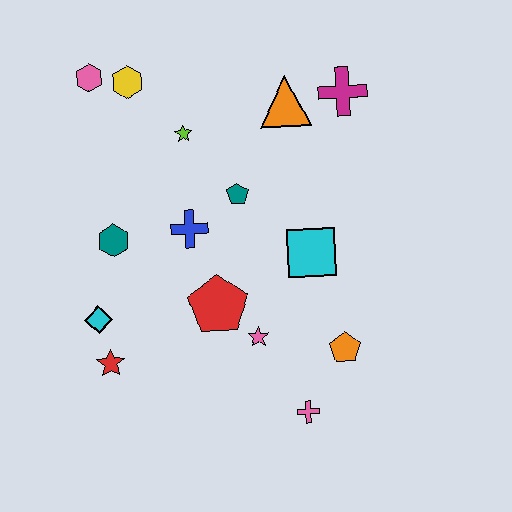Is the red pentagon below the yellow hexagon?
Yes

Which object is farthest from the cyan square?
The pink hexagon is farthest from the cyan square.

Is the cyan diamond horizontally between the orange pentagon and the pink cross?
No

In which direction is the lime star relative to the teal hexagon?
The lime star is above the teal hexagon.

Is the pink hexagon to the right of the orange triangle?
No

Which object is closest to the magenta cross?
The orange triangle is closest to the magenta cross.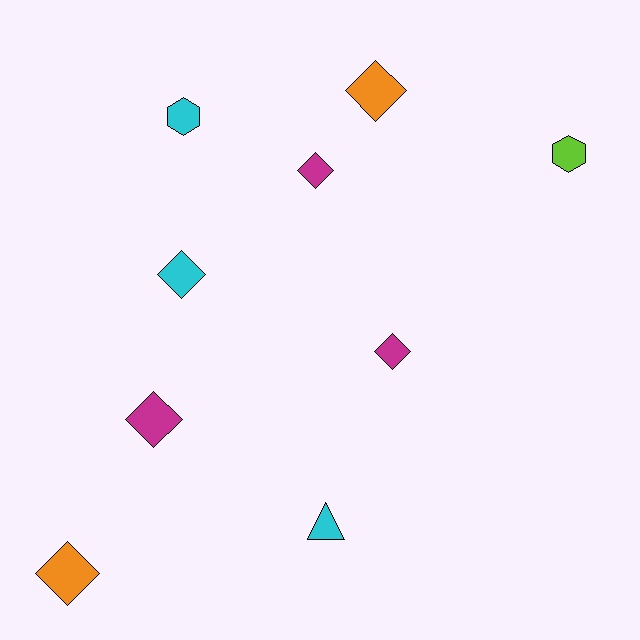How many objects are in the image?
There are 9 objects.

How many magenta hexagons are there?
There are no magenta hexagons.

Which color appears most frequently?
Cyan, with 3 objects.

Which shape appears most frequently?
Diamond, with 6 objects.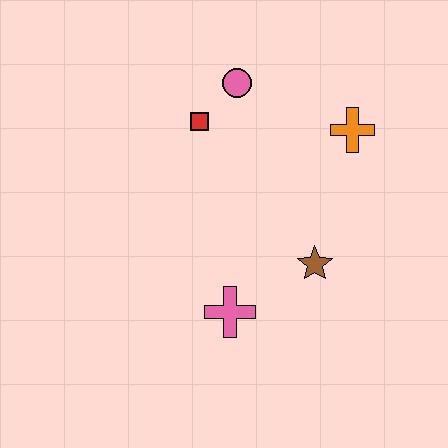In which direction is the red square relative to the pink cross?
The red square is above the pink cross.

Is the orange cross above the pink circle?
No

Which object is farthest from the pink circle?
The pink cross is farthest from the pink circle.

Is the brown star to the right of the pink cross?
Yes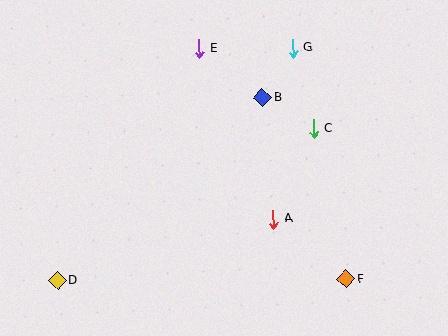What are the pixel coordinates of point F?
Point F is at (346, 279).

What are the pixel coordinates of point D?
Point D is at (58, 281).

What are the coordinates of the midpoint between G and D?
The midpoint between G and D is at (175, 164).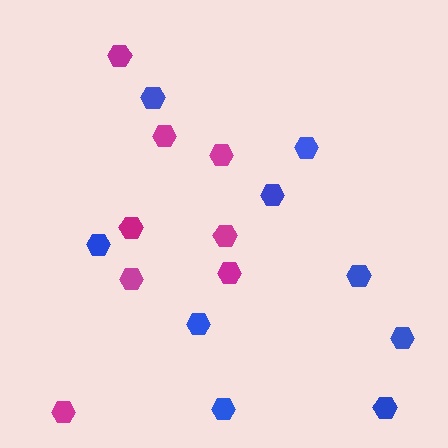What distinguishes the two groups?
There are 2 groups: one group of blue hexagons (9) and one group of magenta hexagons (8).